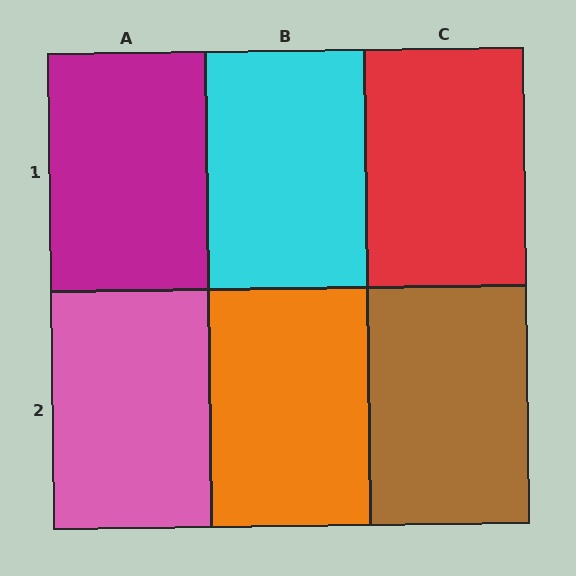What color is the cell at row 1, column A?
Magenta.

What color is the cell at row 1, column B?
Cyan.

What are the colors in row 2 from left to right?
Pink, orange, brown.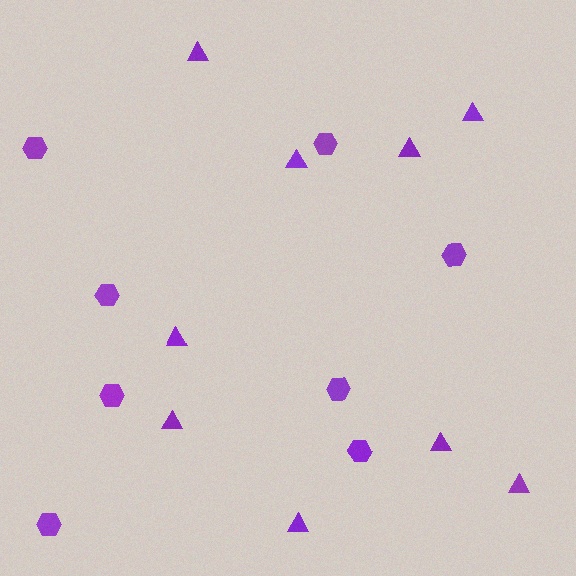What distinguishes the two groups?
There are 2 groups: one group of triangles (9) and one group of hexagons (8).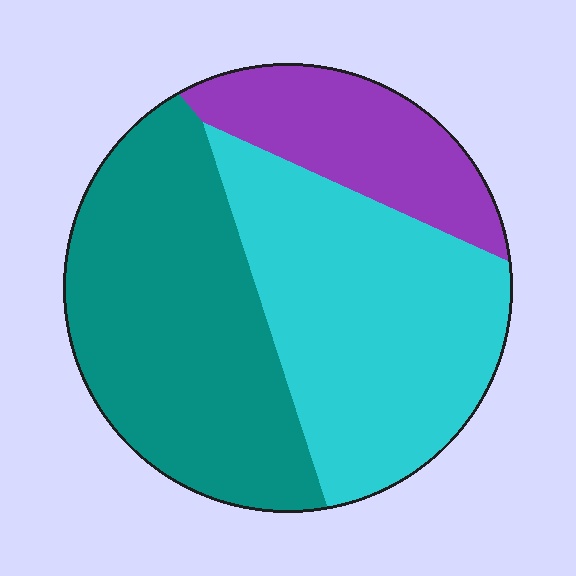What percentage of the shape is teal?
Teal takes up between a third and a half of the shape.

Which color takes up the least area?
Purple, at roughly 20%.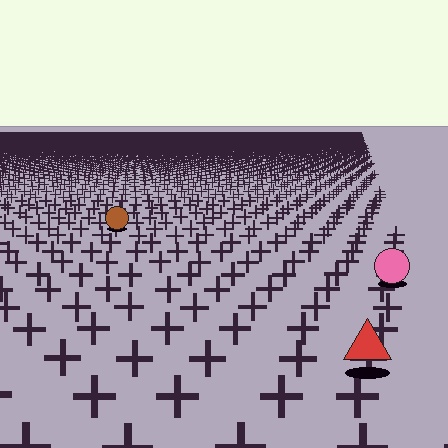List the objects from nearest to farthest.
From nearest to farthest: the red triangle, the pink circle, the brown circle.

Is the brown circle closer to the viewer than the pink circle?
No. The pink circle is closer — you can tell from the texture gradient: the ground texture is coarser near it.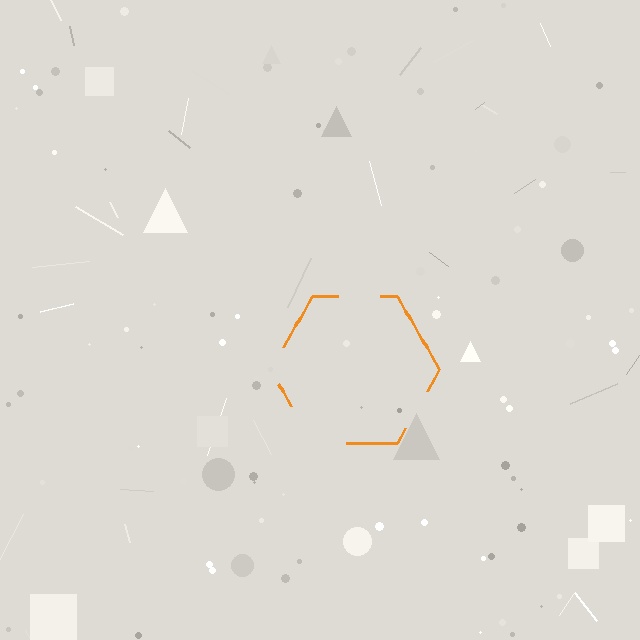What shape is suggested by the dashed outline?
The dashed outline suggests a hexagon.